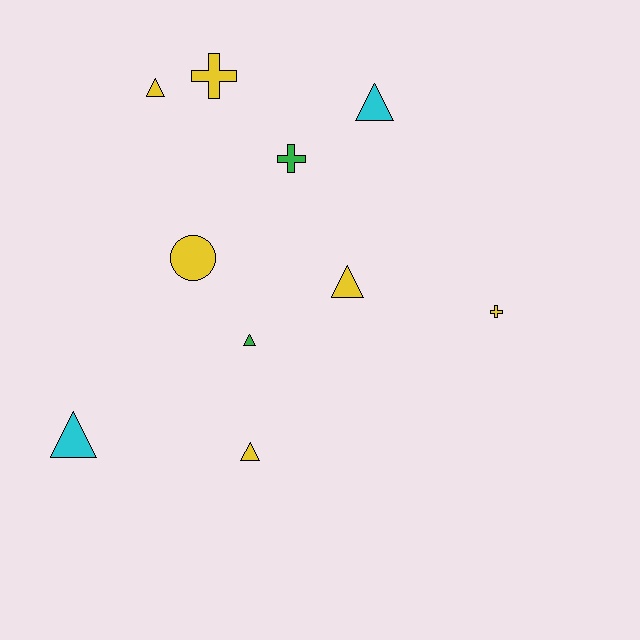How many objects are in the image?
There are 10 objects.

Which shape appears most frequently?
Triangle, with 6 objects.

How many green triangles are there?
There is 1 green triangle.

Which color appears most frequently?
Yellow, with 6 objects.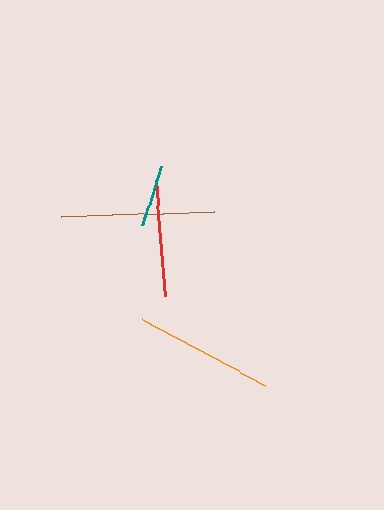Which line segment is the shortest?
The teal line is the shortest at approximately 63 pixels.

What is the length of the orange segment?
The orange segment is approximately 139 pixels long.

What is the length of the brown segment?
The brown segment is approximately 153 pixels long.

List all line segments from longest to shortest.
From longest to shortest: brown, orange, red, teal.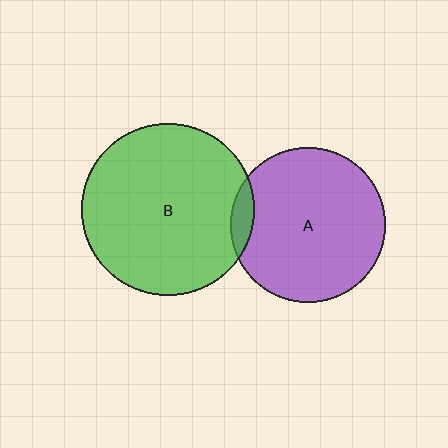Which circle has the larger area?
Circle B (green).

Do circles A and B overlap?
Yes.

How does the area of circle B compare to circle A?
Approximately 1.2 times.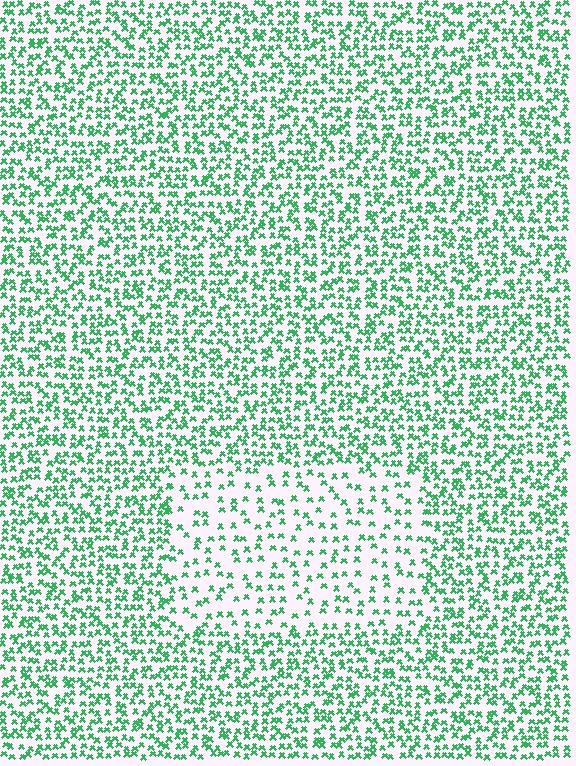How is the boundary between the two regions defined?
The boundary is defined by a change in element density (approximately 2.1x ratio). All elements are the same color, size, and shape.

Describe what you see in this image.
The image contains small green elements arranged at two different densities. A rectangle-shaped region is visible where the elements are less densely packed than the surrounding area.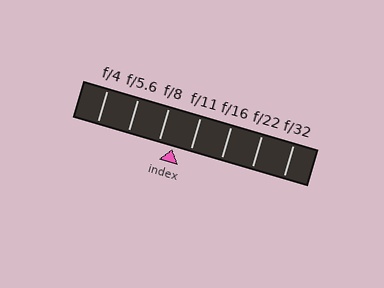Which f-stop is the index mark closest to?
The index mark is closest to f/8.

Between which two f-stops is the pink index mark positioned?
The index mark is between f/8 and f/11.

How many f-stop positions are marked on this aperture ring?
There are 7 f-stop positions marked.